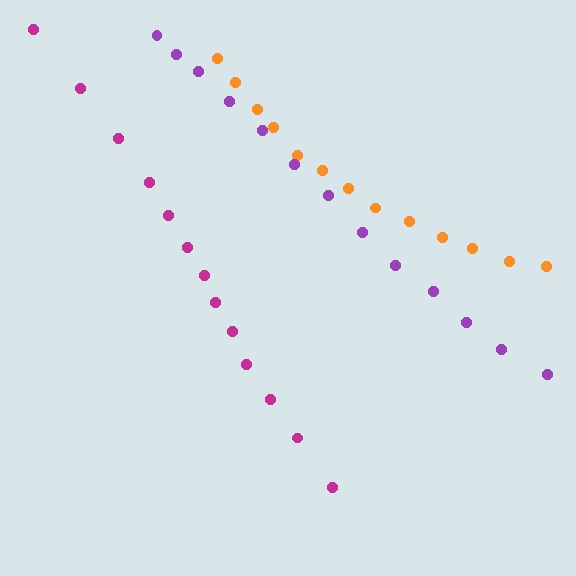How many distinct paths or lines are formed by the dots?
There are 3 distinct paths.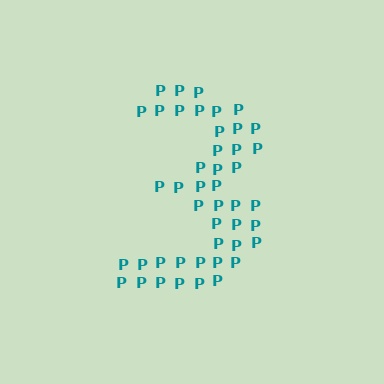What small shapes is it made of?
It is made of small letter P's.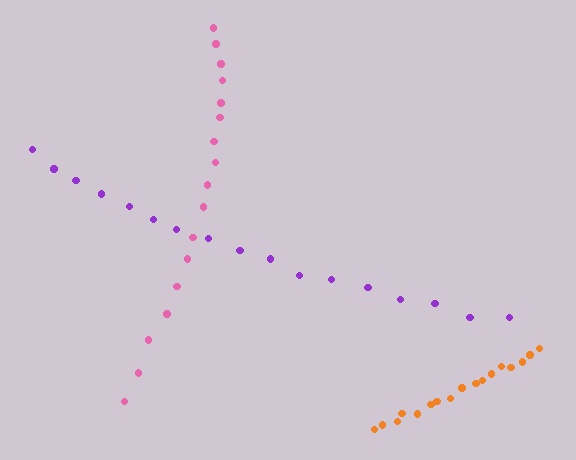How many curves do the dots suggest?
There are 3 distinct paths.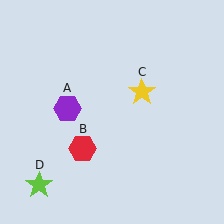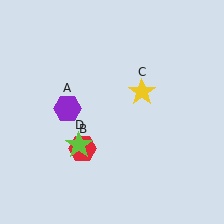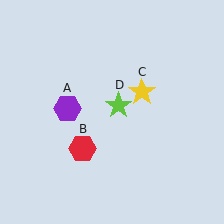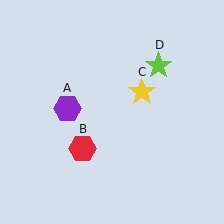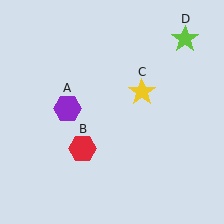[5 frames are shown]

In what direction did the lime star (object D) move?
The lime star (object D) moved up and to the right.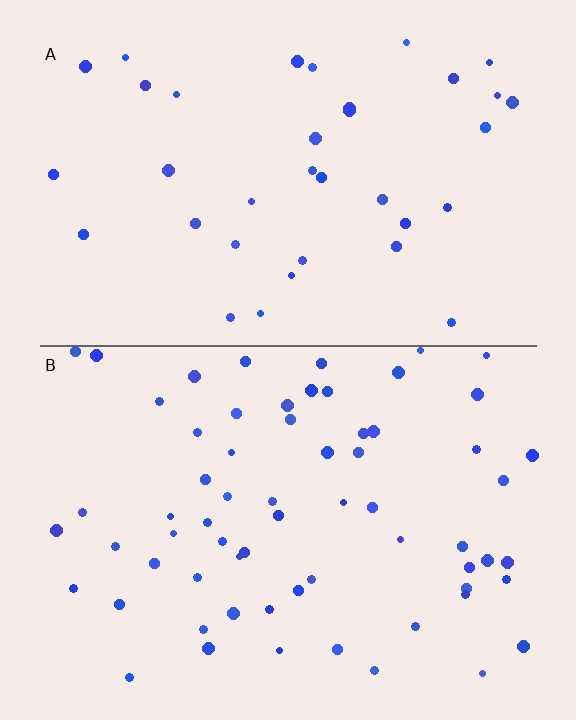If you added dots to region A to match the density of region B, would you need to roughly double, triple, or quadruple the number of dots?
Approximately double.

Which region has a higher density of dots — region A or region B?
B (the bottom).